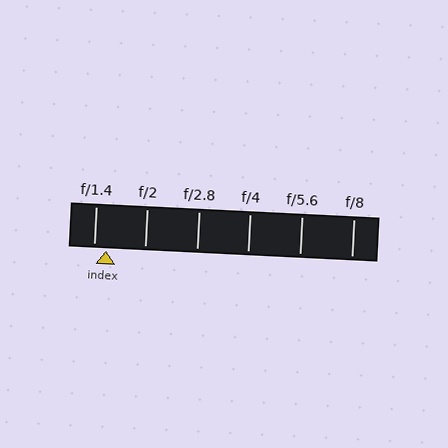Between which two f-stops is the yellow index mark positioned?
The index mark is between f/1.4 and f/2.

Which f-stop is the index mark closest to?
The index mark is closest to f/1.4.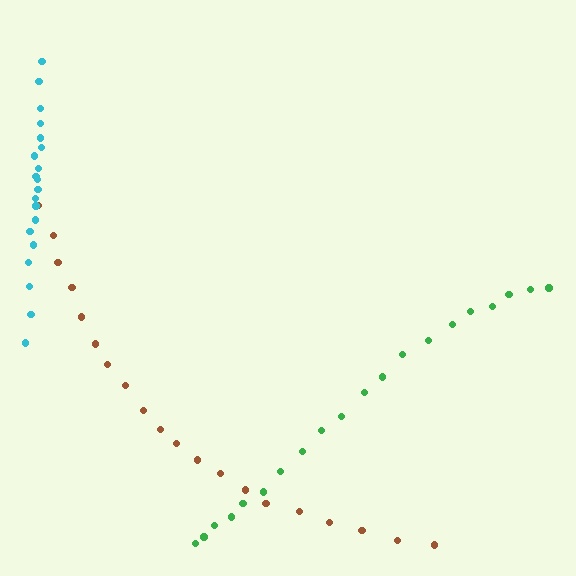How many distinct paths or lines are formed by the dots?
There are 3 distinct paths.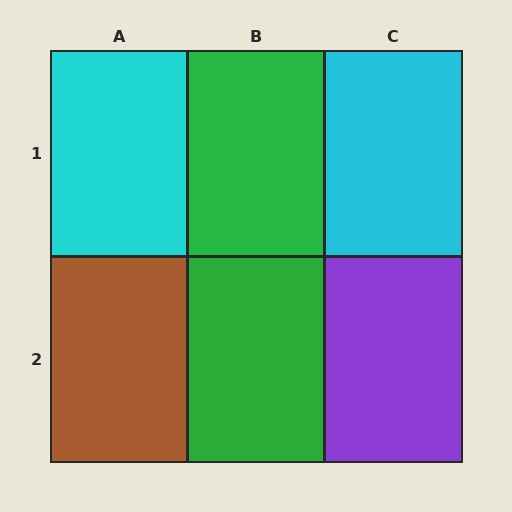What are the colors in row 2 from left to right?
Brown, green, purple.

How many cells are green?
2 cells are green.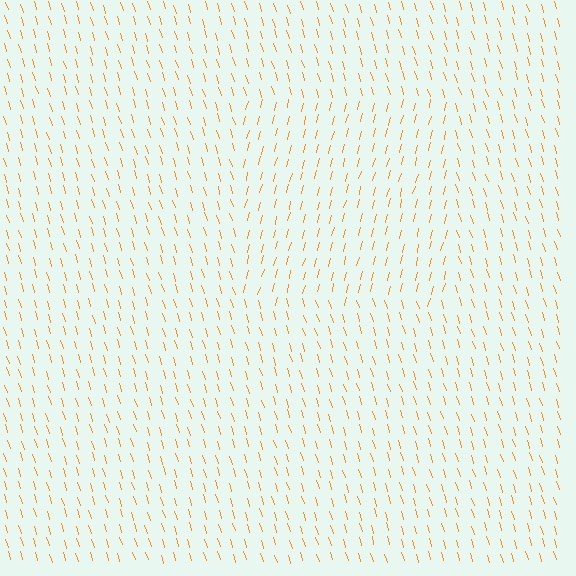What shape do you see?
I see a rectangle.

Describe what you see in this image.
The image is filled with small orange line segments. A rectangle region in the image has lines oriented differently from the surrounding lines, creating a visible texture boundary.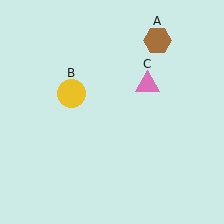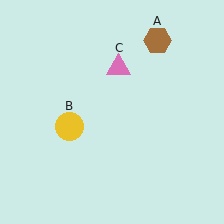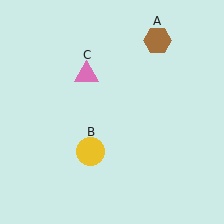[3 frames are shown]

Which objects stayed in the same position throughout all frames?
Brown hexagon (object A) remained stationary.